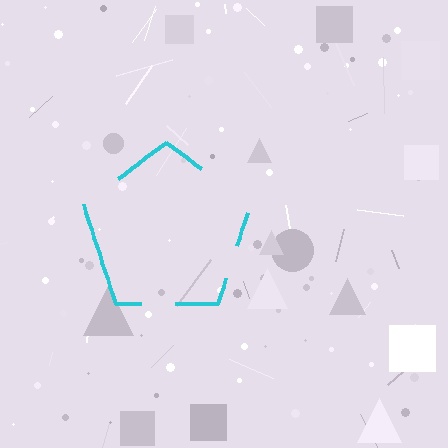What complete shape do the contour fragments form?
The contour fragments form a pentagon.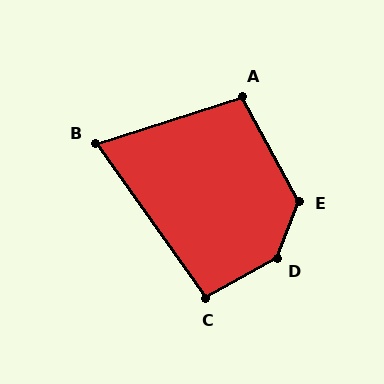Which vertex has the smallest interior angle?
B, at approximately 72 degrees.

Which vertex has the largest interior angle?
D, at approximately 141 degrees.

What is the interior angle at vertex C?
Approximately 96 degrees (obtuse).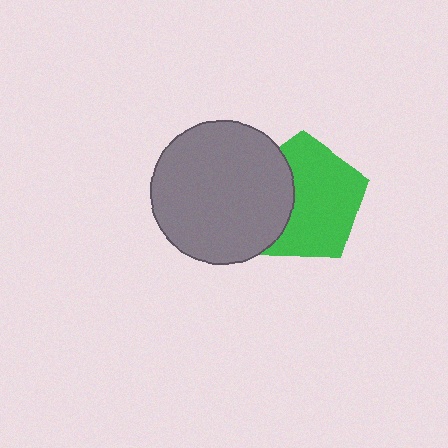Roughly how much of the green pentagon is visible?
Most of it is visible (roughly 66%).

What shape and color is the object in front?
The object in front is a gray circle.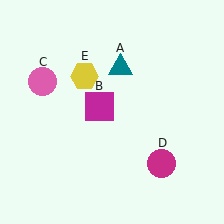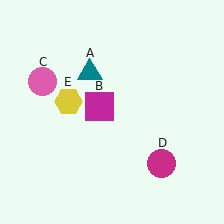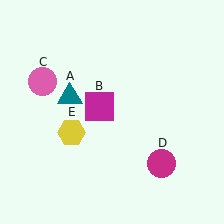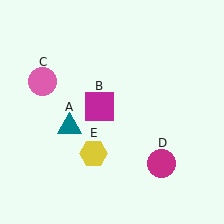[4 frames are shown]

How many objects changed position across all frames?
2 objects changed position: teal triangle (object A), yellow hexagon (object E).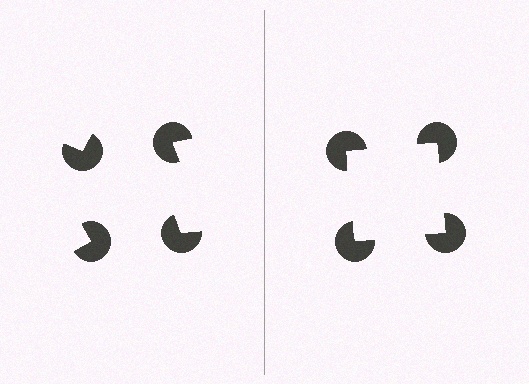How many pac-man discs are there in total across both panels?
8 — 4 on each side.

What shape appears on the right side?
An illusory square.